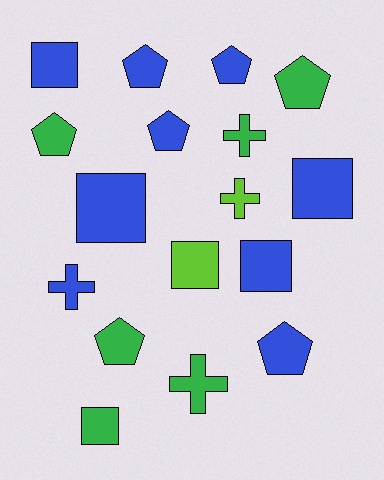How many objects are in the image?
There are 17 objects.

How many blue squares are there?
There are 4 blue squares.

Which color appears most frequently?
Blue, with 9 objects.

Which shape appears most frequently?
Pentagon, with 7 objects.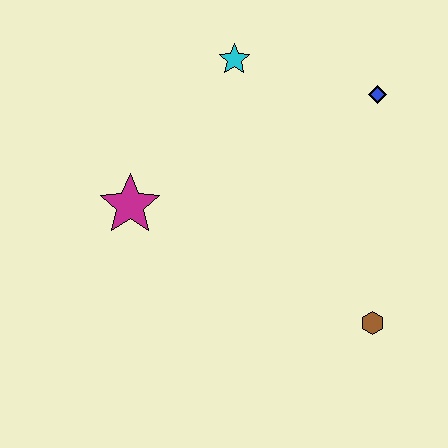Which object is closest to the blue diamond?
The cyan star is closest to the blue diamond.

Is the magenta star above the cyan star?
No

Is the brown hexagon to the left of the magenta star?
No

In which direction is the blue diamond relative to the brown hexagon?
The blue diamond is above the brown hexagon.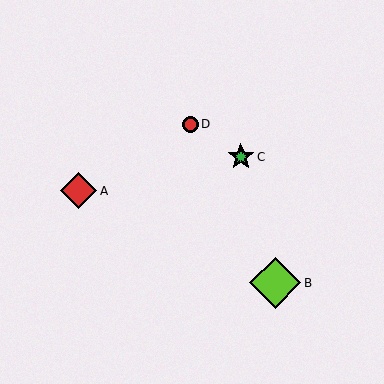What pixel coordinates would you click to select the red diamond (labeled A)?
Click at (79, 191) to select the red diamond A.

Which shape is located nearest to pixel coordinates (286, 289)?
The lime diamond (labeled B) at (275, 283) is nearest to that location.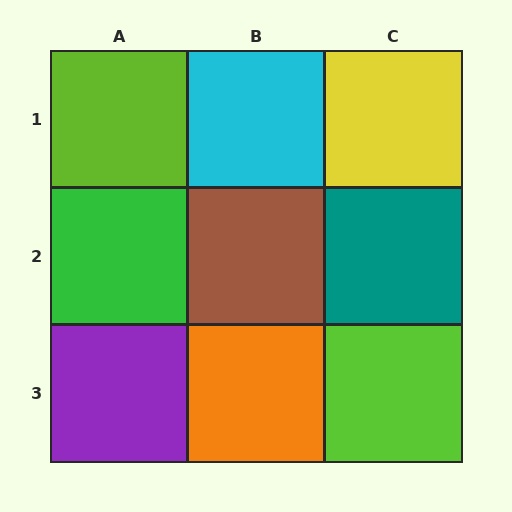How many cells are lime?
2 cells are lime.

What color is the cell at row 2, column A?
Green.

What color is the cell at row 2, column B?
Brown.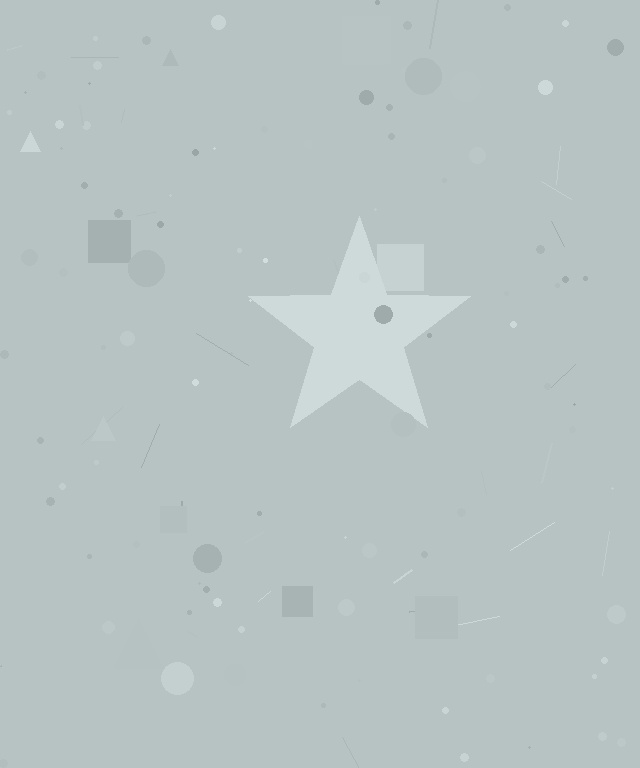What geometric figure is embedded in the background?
A star is embedded in the background.